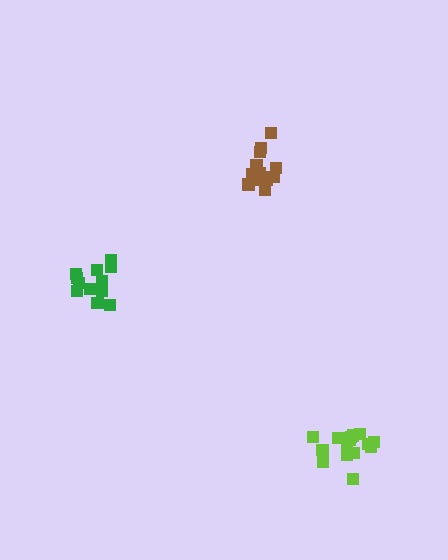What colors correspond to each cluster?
The clusters are colored: brown, green, lime.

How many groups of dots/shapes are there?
There are 3 groups.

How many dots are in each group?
Group 1: 13 dots, Group 2: 12 dots, Group 3: 18 dots (43 total).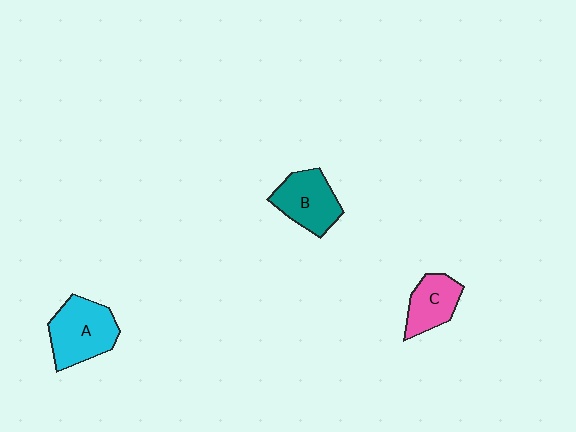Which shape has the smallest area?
Shape C (pink).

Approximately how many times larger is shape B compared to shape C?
Approximately 1.3 times.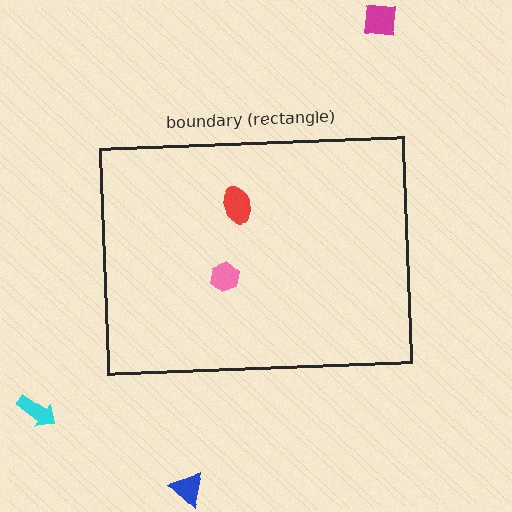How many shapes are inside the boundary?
2 inside, 3 outside.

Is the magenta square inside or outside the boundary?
Outside.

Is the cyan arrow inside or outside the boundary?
Outside.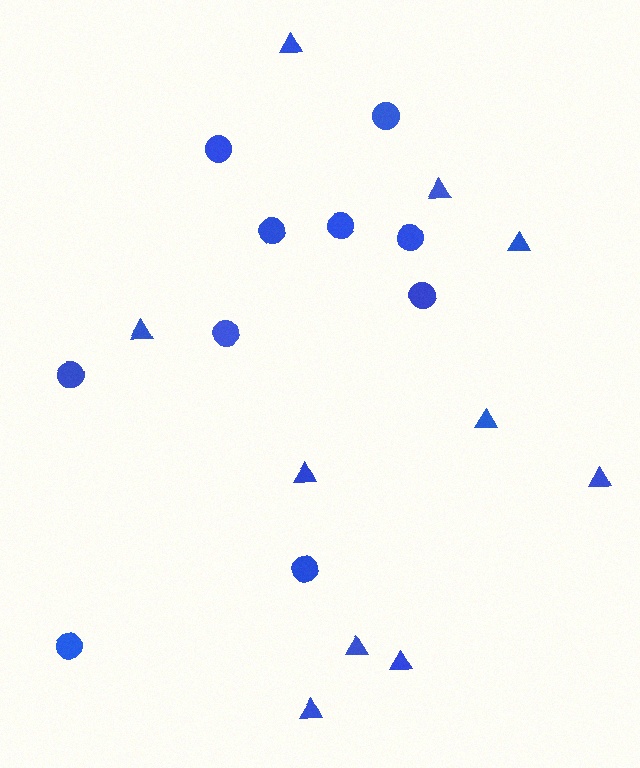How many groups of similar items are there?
There are 2 groups: one group of triangles (10) and one group of circles (10).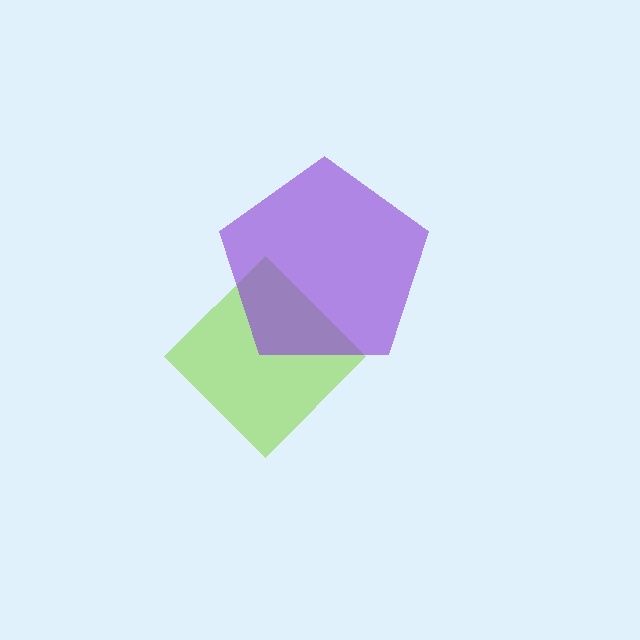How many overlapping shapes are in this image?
There are 2 overlapping shapes in the image.